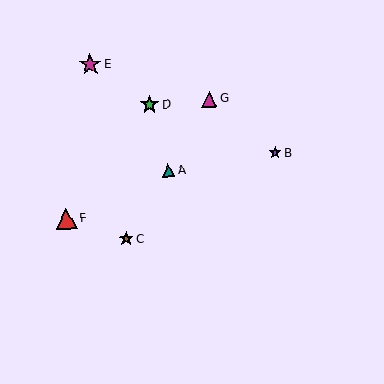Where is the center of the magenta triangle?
The center of the magenta triangle is at (209, 99).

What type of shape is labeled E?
Shape E is a magenta star.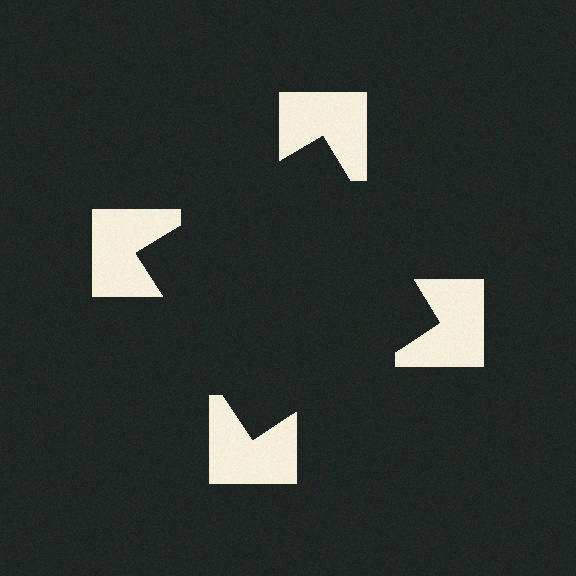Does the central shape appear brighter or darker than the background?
It typically appears slightly darker than the background, even though no actual brightness change is drawn.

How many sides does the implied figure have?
4 sides.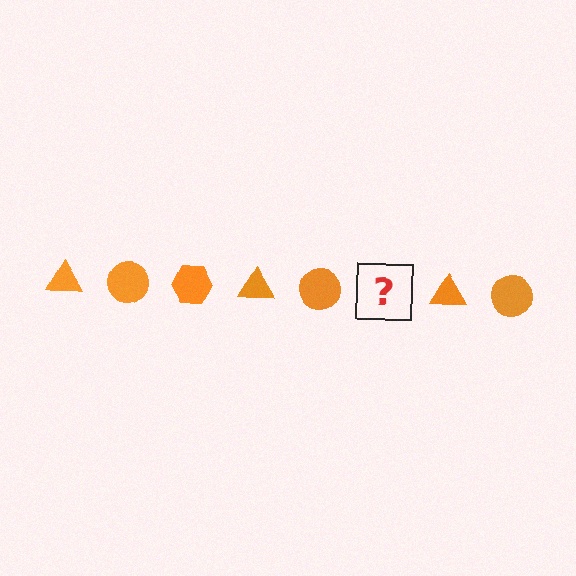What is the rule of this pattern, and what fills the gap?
The rule is that the pattern cycles through triangle, circle, hexagon shapes in orange. The gap should be filled with an orange hexagon.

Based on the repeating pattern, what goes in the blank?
The blank should be an orange hexagon.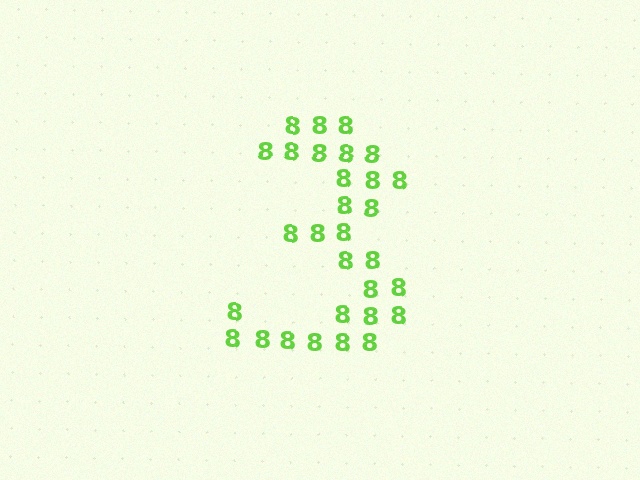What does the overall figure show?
The overall figure shows the digit 3.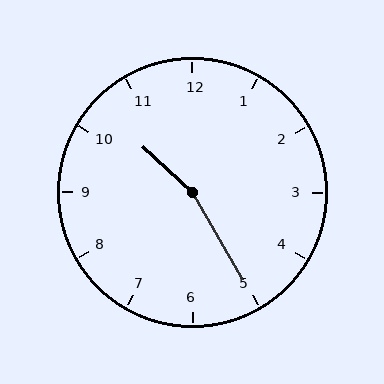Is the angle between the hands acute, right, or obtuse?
It is obtuse.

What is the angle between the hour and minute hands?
Approximately 162 degrees.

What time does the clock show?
10:25.